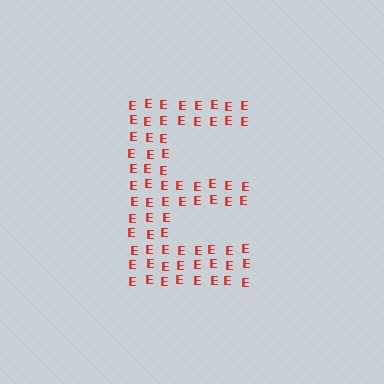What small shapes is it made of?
It is made of small letter E's.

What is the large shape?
The large shape is the letter E.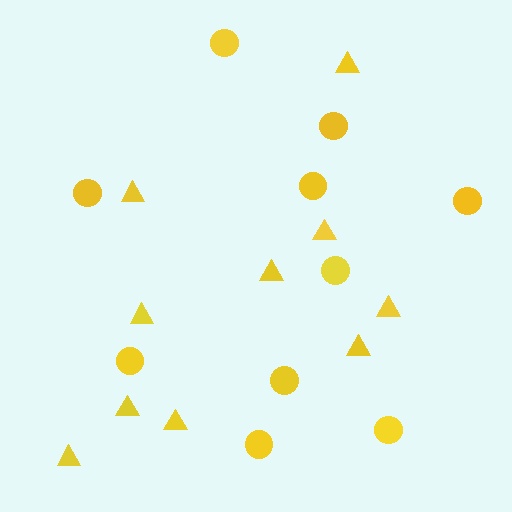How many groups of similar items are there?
There are 2 groups: one group of triangles (10) and one group of circles (10).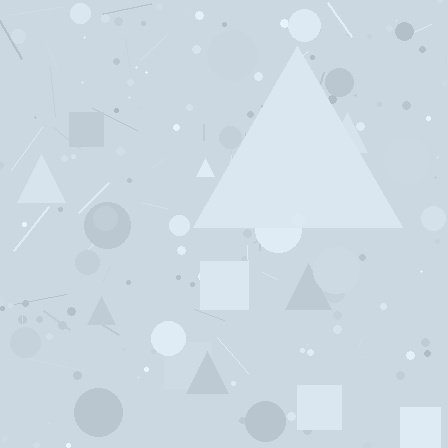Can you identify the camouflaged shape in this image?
The camouflaged shape is a triangle.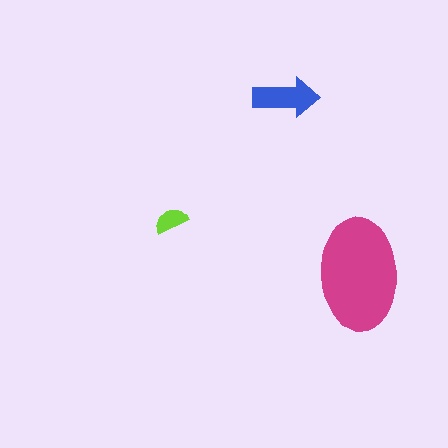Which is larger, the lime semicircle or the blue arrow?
The blue arrow.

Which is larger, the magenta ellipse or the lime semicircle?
The magenta ellipse.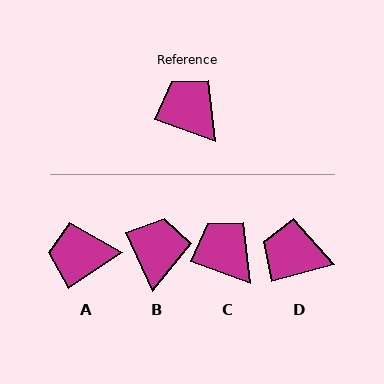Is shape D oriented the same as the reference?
No, it is off by about 35 degrees.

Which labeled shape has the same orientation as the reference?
C.